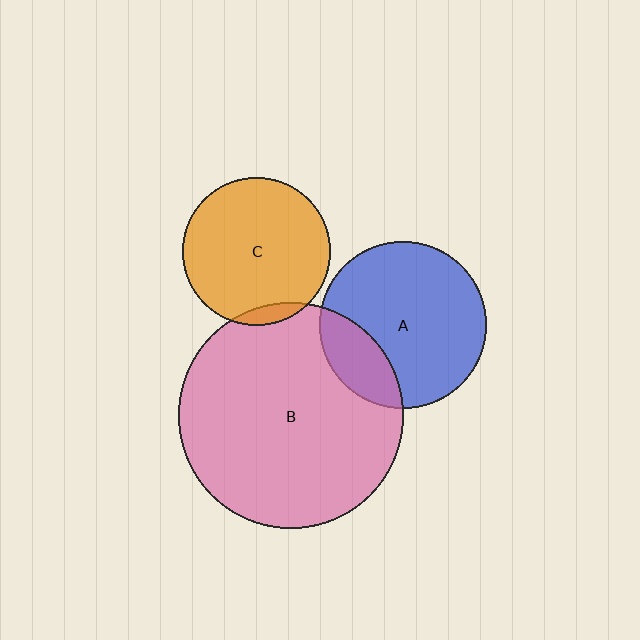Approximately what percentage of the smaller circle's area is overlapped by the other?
Approximately 20%.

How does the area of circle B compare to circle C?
Approximately 2.3 times.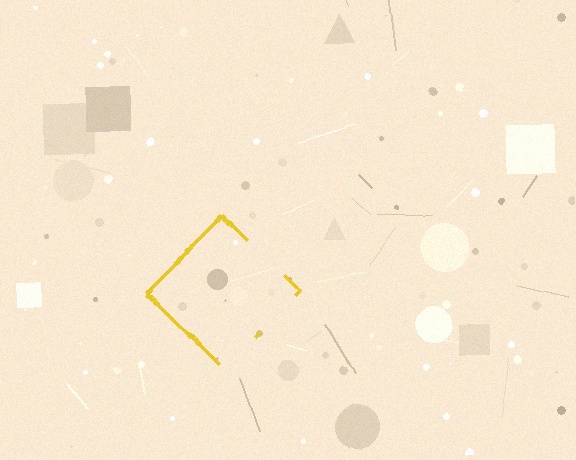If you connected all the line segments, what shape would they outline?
They would outline a diamond.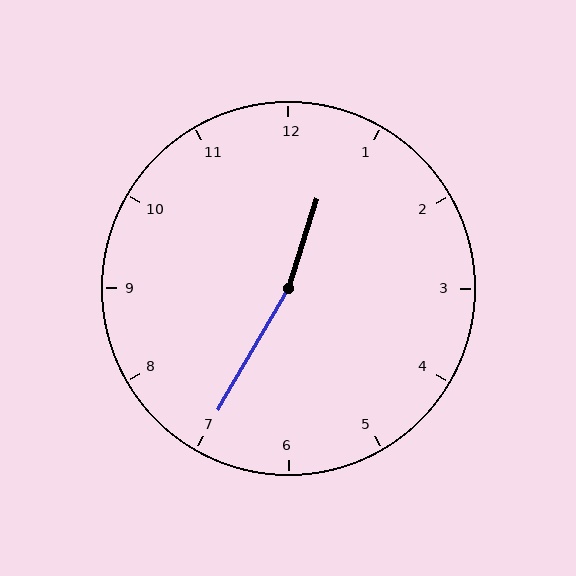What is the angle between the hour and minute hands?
Approximately 168 degrees.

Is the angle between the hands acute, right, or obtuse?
It is obtuse.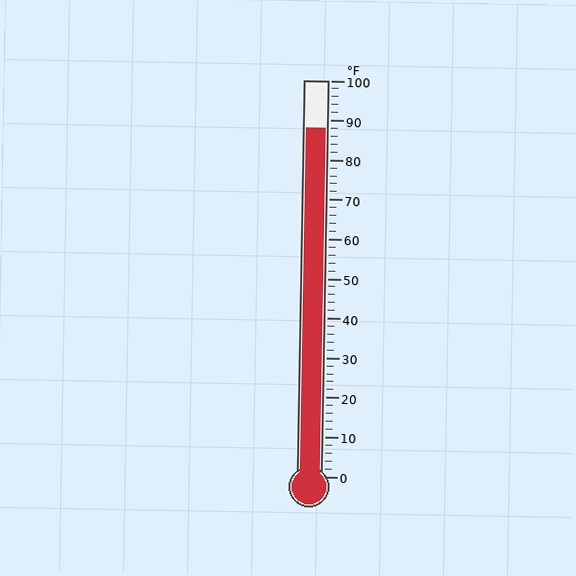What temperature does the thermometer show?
The thermometer shows approximately 88°F.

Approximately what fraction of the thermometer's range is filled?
The thermometer is filled to approximately 90% of its range.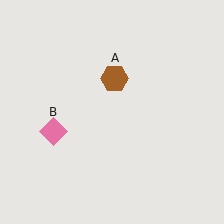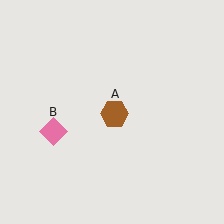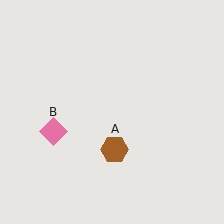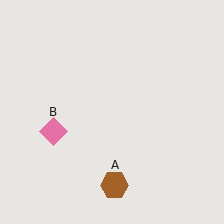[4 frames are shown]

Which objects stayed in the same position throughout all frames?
Pink diamond (object B) remained stationary.